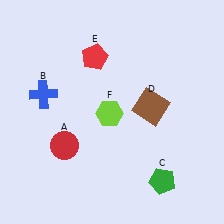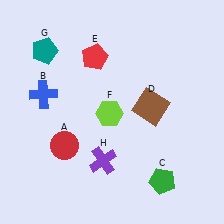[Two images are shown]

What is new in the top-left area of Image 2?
A teal pentagon (G) was added in the top-left area of Image 2.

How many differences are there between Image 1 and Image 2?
There are 2 differences between the two images.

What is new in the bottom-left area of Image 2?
A purple cross (H) was added in the bottom-left area of Image 2.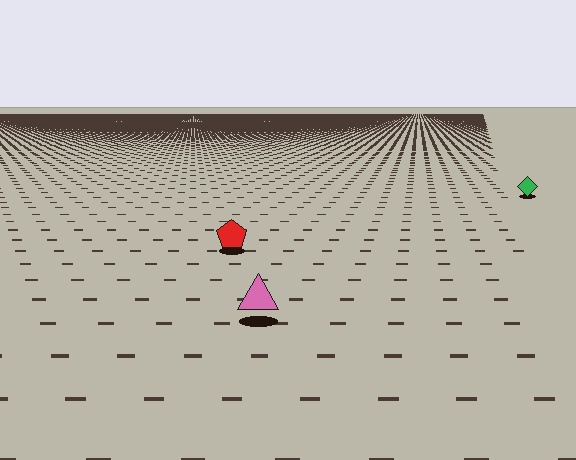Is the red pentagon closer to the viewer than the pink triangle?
No. The pink triangle is closer — you can tell from the texture gradient: the ground texture is coarser near it.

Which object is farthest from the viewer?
The green diamond is farthest from the viewer. It appears smaller and the ground texture around it is denser.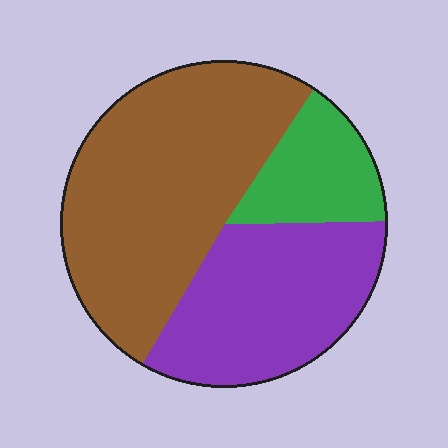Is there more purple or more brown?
Brown.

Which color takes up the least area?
Green, at roughly 15%.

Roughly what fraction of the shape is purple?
Purple covers 34% of the shape.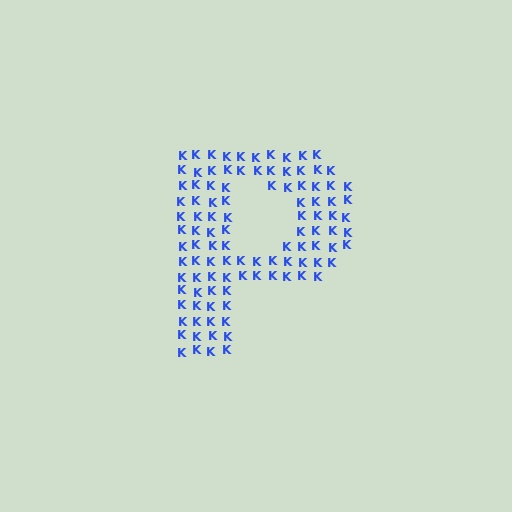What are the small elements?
The small elements are letter K's.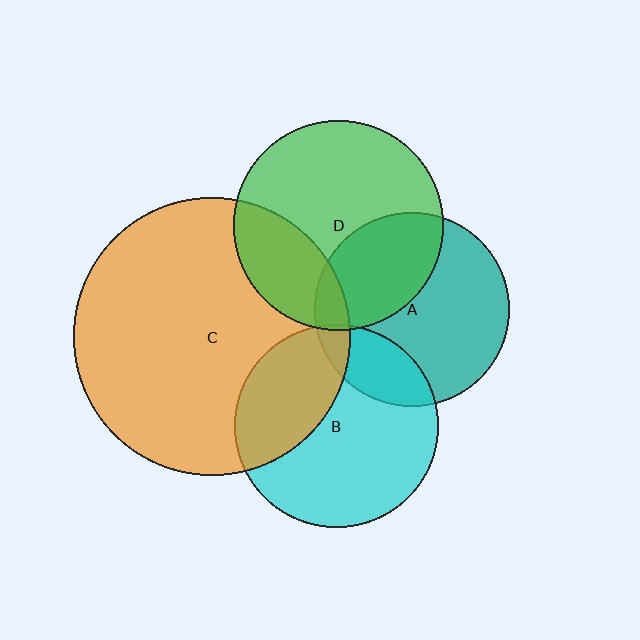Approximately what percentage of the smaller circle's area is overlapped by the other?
Approximately 25%.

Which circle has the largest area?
Circle C (orange).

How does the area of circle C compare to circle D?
Approximately 1.8 times.